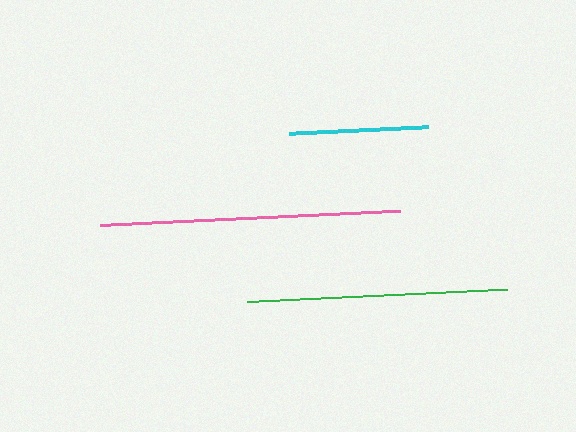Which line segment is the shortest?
The cyan line is the shortest at approximately 140 pixels.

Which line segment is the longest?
The pink line is the longest at approximately 300 pixels.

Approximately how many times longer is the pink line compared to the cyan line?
The pink line is approximately 2.1 times the length of the cyan line.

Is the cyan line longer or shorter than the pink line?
The pink line is longer than the cyan line.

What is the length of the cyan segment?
The cyan segment is approximately 140 pixels long.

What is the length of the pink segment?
The pink segment is approximately 300 pixels long.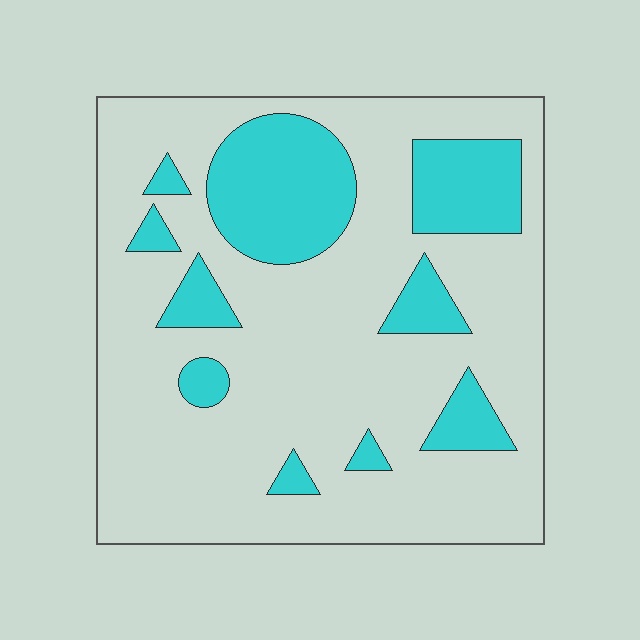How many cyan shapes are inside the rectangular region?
10.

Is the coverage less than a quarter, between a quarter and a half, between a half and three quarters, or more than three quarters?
Less than a quarter.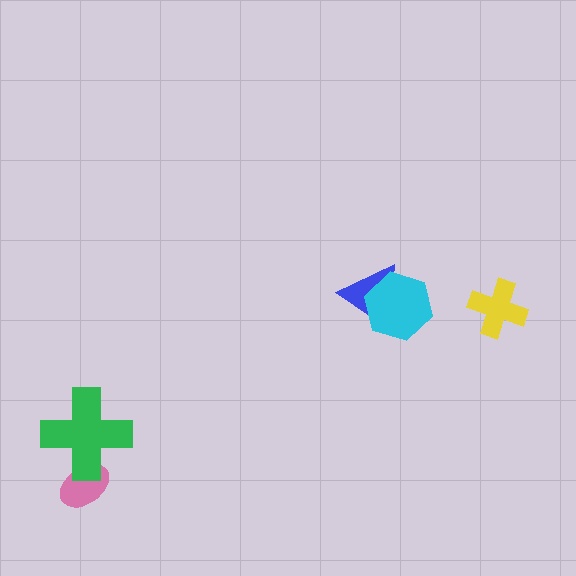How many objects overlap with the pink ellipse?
1 object overlaps with the pink ellipse.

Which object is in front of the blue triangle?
The cyan hexagon is in front of the blue triangle.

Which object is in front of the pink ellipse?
The green cross is in front of the pink ellipse.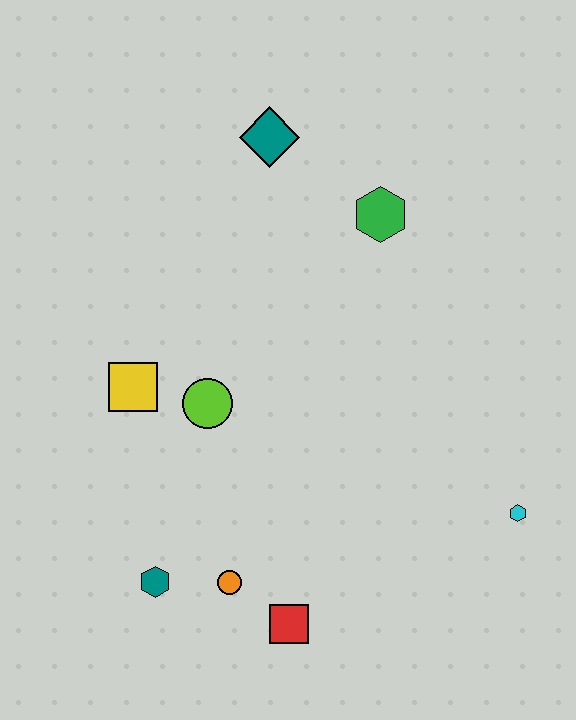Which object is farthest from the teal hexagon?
The teal diamond is farthest from the teal hexagon.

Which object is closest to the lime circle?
The yellow square is closest to the lime circle.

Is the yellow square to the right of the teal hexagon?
No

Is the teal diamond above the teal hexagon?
Yes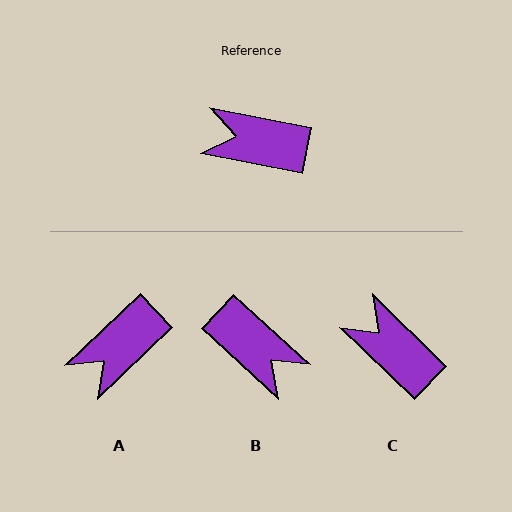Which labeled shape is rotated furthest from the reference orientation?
B, about 148 degrees away.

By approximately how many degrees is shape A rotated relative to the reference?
Approximately 55 degrees counter-clockwise.